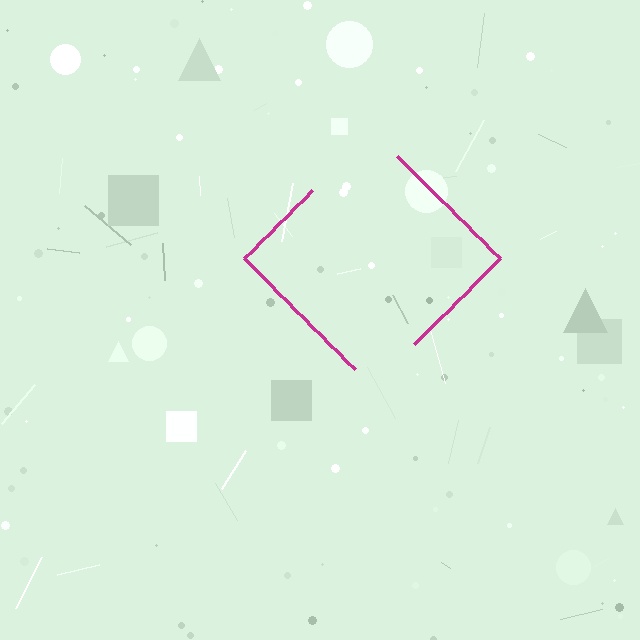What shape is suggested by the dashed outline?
The dashed outline suggests a diamond.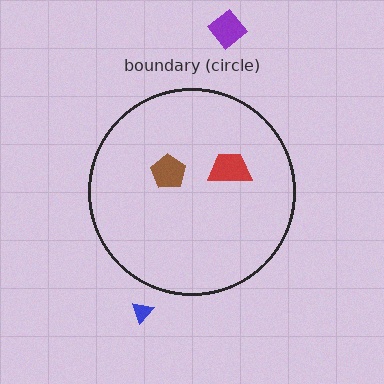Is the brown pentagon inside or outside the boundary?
Inside.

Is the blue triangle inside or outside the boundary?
Outside.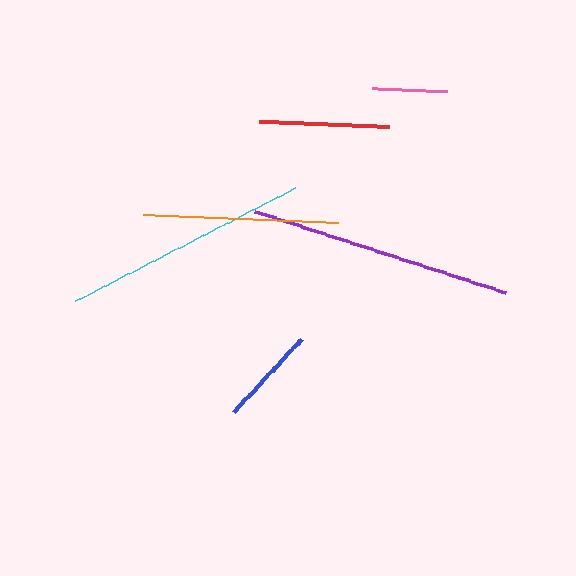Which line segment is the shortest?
The pink line is the shortest at approximately 75 pixels.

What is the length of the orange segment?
The orange segment is approximately 196 pixels long.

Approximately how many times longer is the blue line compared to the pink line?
The blue line is approximately 1.3 times the length of the pink line.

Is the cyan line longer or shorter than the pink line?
The cyan line is longer than the pink line.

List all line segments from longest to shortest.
From longest to shortest: purple, cyan, orange, red, blue, pink.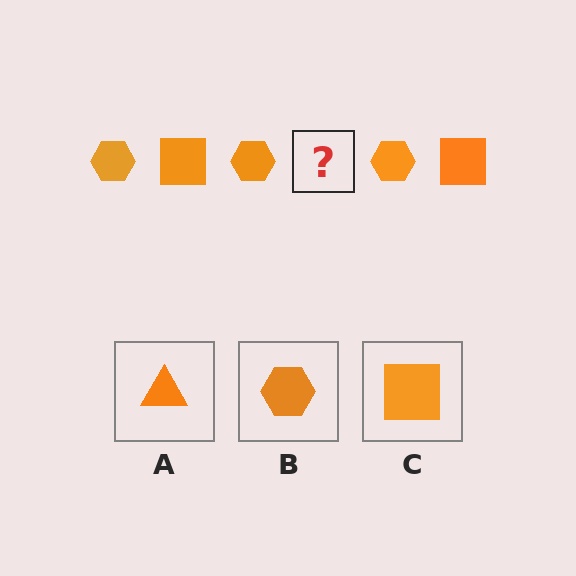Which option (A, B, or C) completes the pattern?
C.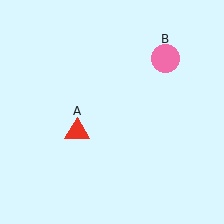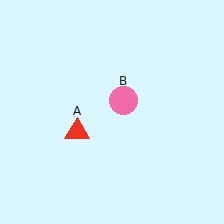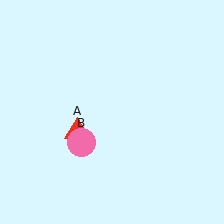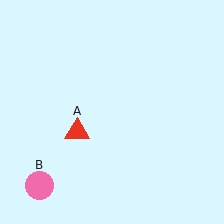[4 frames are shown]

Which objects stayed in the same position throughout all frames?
Red triangle (object A) remained stationary.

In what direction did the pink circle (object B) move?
The pink circle (object B) moved down and to the left.